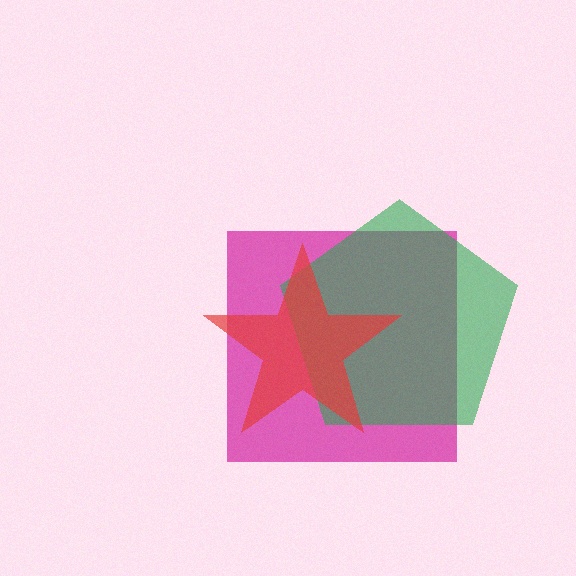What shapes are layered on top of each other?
The layered shapes are: a magenta square, a green pentagon, a red star.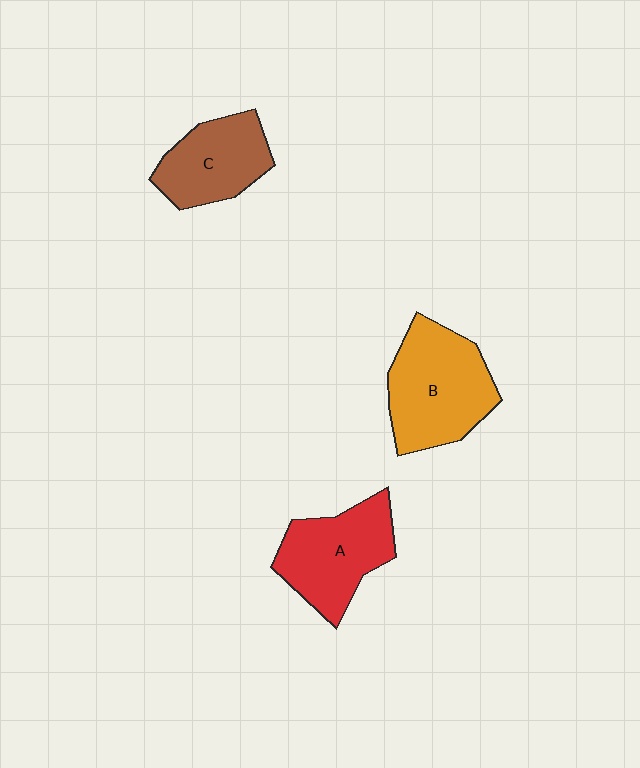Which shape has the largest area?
Shape B (orange).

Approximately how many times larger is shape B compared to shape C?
Approximately 1.4 times.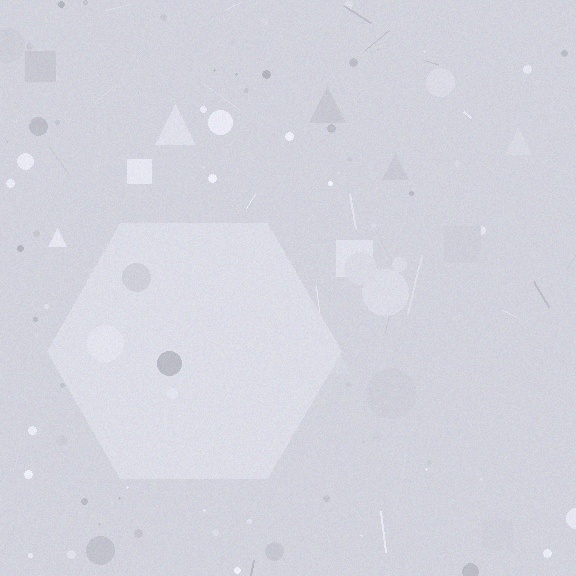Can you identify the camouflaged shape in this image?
The camouflaged shape is a hexagon.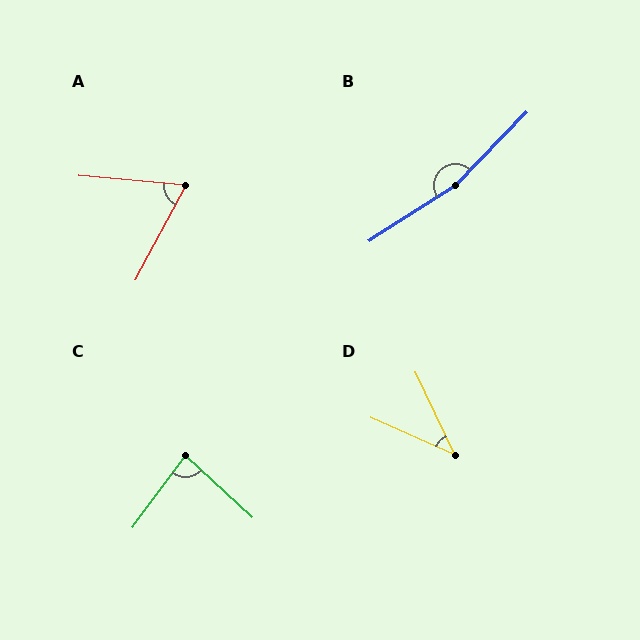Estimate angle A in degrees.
Approximately 67 degrees.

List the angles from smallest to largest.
D (40°), A (67°), C (83°), B (167°).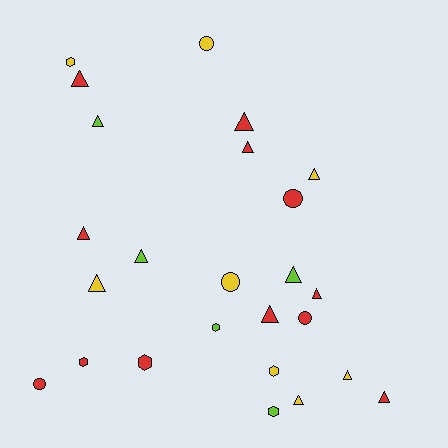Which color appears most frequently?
Red, with 12 objects.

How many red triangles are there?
There are 7 red triangles.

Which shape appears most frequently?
Triangle, with 14 objects.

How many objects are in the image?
There are 25 objects.